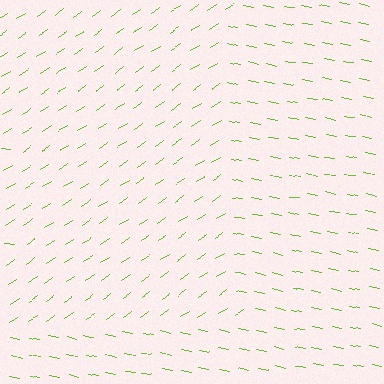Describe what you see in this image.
The image is filled with small lime line segments. A rectangle region in the image has lines oriented differently from the surrounding lines, creating a visible texture boundary.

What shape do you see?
I see a rectangle.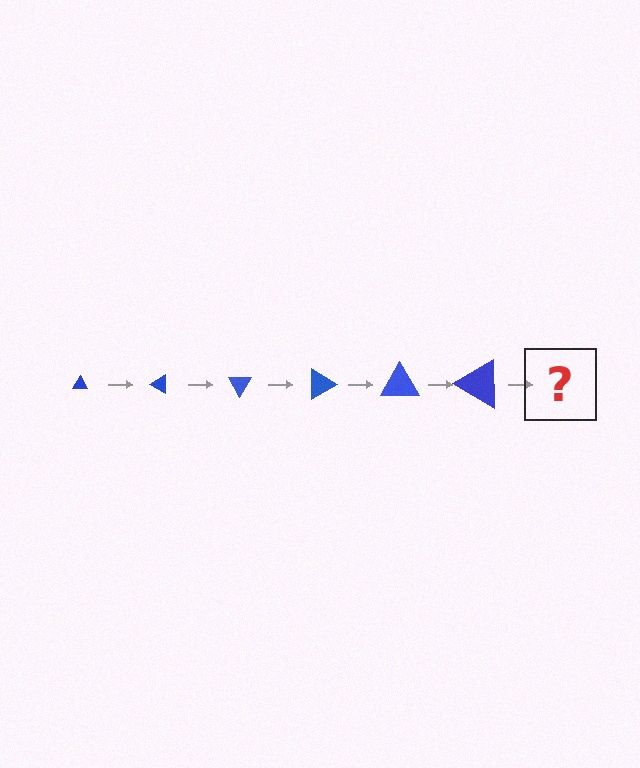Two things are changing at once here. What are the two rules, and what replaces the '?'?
The two rules are that the triangle grows larger each step and it rotates 30 degrees each step. The '?' should be a triangle, larger than the previous one and rotated 180 degrees from the start.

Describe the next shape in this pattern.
It should be a triangle, larger than the previous one and rotated 180 degrees from the start.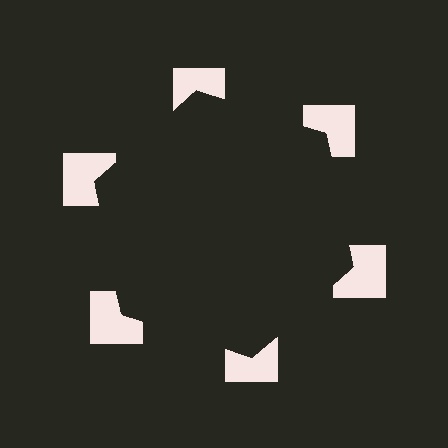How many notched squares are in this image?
There are 6 — one at each vertex of the illusory hexagon.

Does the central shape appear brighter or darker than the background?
It typically appears slightly darker than the background, even though no actual brightness change is drawn.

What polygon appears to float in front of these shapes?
An illusory hexagon — its edges are inferred from the aligned wedge cuts in the notched squares, not physically drawn.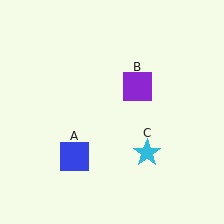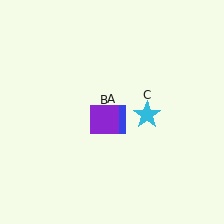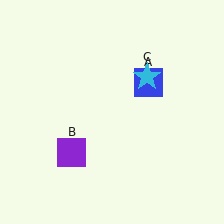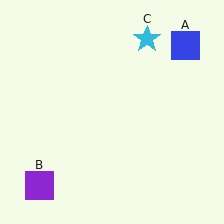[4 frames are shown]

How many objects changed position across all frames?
3 objects changed position: blue square (object A), purple square (object B), cyan star (object C).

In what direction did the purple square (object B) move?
The purple square (object B) moved down and to the left.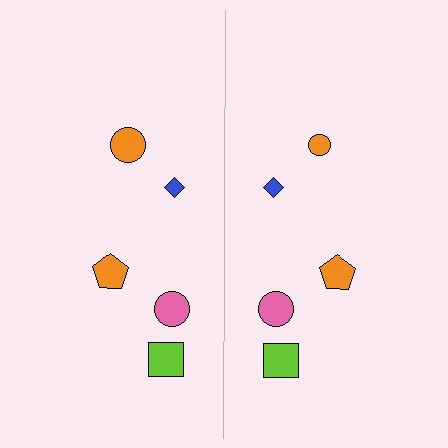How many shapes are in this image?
There are 10 shapes in this image.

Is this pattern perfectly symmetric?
No, the pattern is not perfectly symmetric. The orange circle on the right side has a different size than its mirror counterpart.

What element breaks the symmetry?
The orange circle on the right side has a different size than its mirror counterpart.